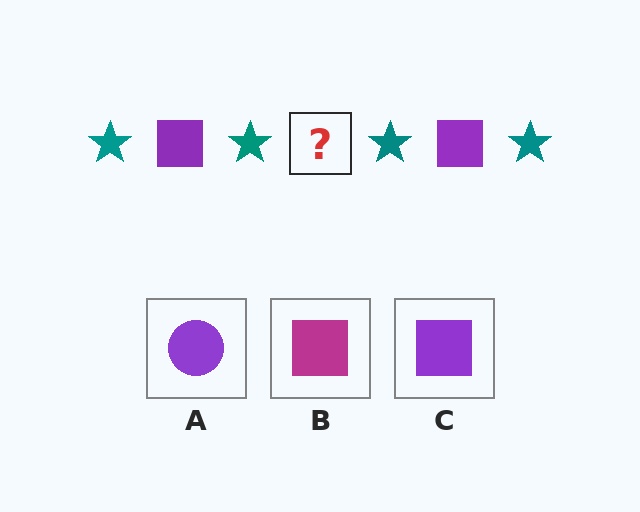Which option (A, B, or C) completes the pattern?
C.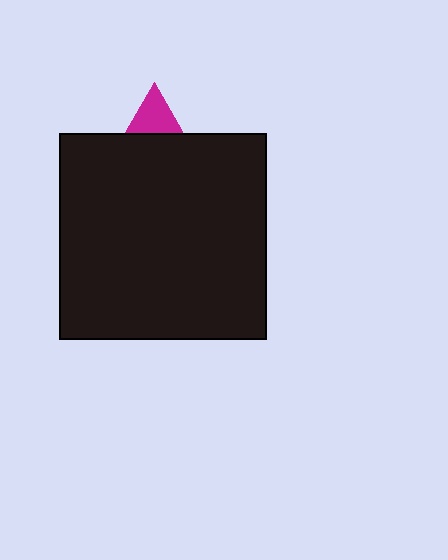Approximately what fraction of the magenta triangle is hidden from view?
Roughly 70% of the magenta triangle is hidden behind the black square.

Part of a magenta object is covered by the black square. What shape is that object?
It is a triangle.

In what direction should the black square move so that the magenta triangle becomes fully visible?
The black square should move down. That is the shortest direction to clear the overlap and leave the magenta triangle fully visible.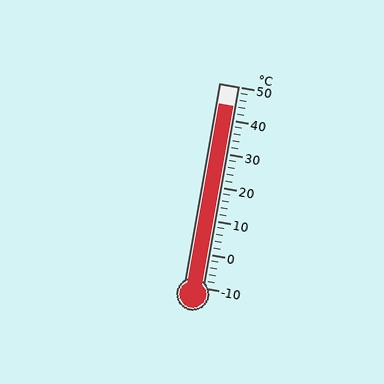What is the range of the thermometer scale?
The thermometer scale ranges from -10°C to 50°C.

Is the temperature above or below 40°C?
The temperature is above 40°C.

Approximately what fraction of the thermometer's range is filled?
The thermometer is filled to approximately 90% of its range.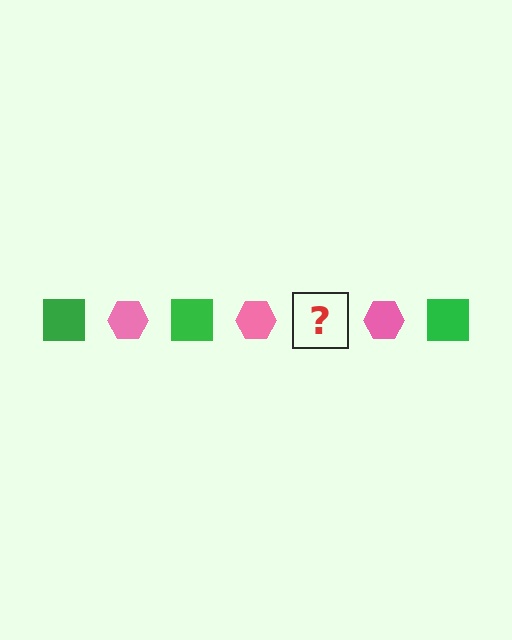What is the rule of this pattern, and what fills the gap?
The rule is that the pattern alternates between green square and pink hexagon. The gap should be filled with a green square.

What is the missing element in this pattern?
The missing element is a green square.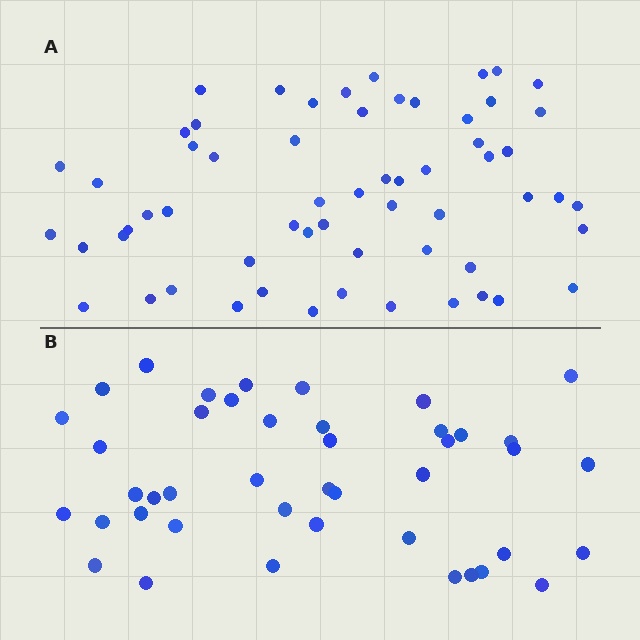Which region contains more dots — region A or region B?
Region A (the top region) has more dots.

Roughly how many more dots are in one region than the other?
Region A has approximately 15 more dots than region B.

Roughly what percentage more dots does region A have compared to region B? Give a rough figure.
About 40% more.